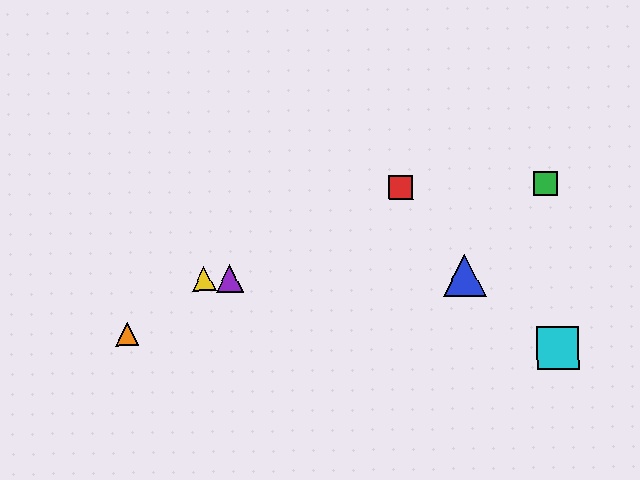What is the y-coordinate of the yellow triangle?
The yellow triangle is at y≈279.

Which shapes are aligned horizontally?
The blue triangle, the yellow triangle, the purple triangle are aligned horizontally.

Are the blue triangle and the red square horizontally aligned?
No, the blue triangle is at y≈276 and the red square is at y≈187.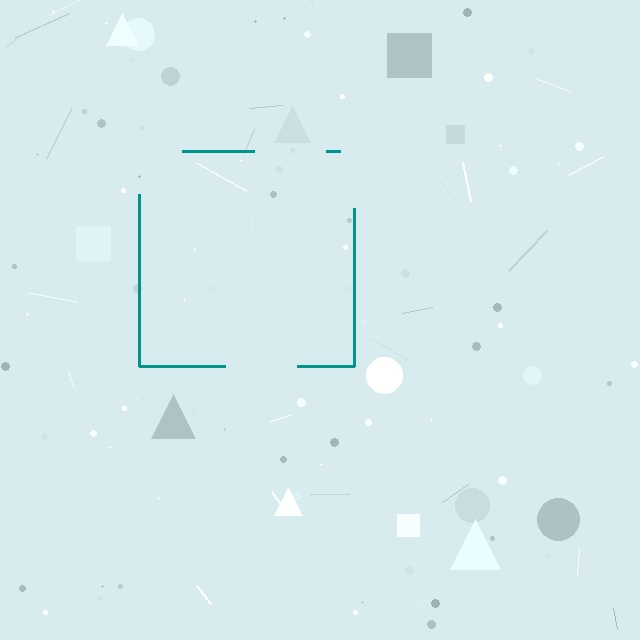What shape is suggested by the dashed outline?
The dashed outline suggests a square.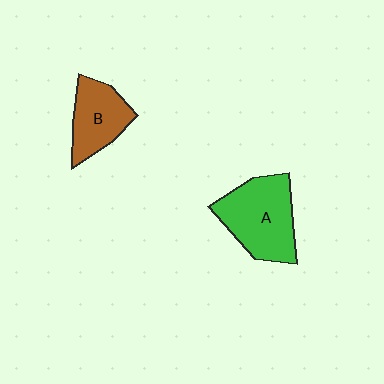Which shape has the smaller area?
Shape B (brown).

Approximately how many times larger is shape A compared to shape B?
Approximately 1.4 times.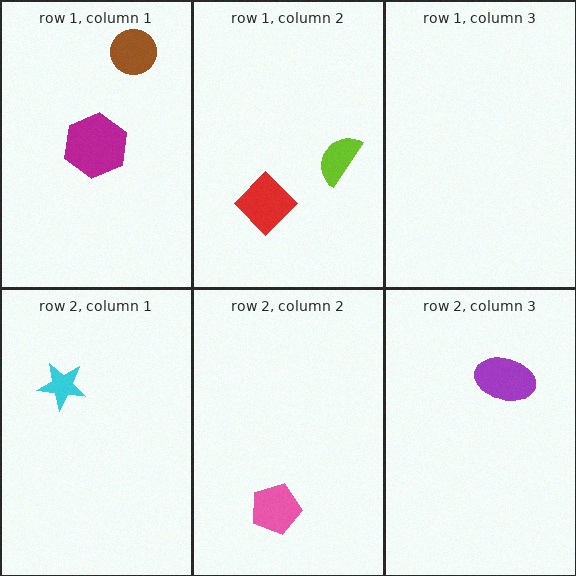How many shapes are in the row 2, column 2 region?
1.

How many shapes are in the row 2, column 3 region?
1.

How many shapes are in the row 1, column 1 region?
2.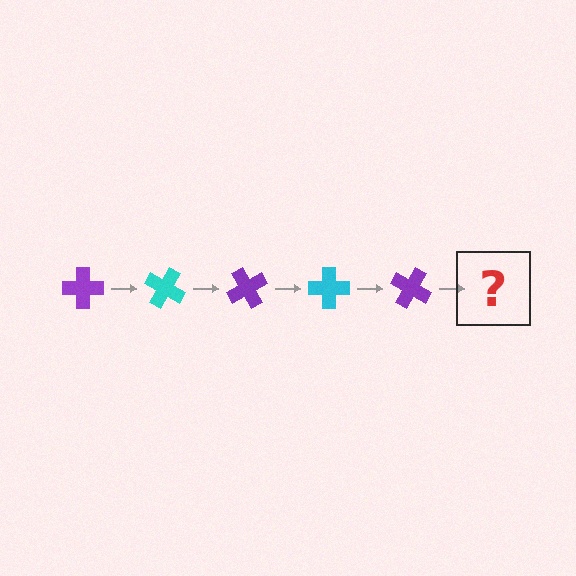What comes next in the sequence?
The next element should be a cyan cross, rotated 150 degrees from the start.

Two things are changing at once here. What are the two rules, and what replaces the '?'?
The two rules are that it rotates 30 degrees each step and the color cycles through purple and cyan. The '?' should be a cyan cross, rotated 150 degrees from the start.